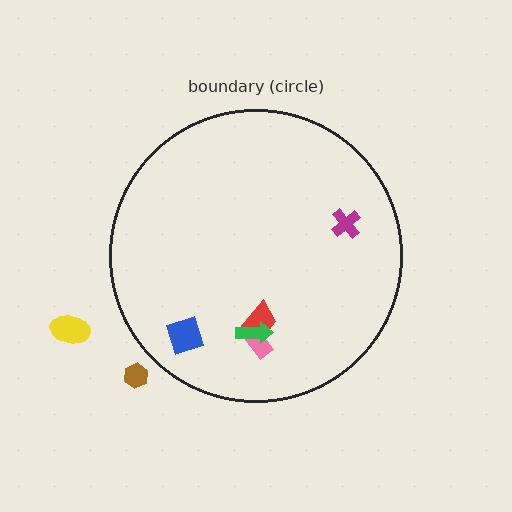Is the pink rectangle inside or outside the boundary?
Inside.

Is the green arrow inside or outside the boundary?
Inside.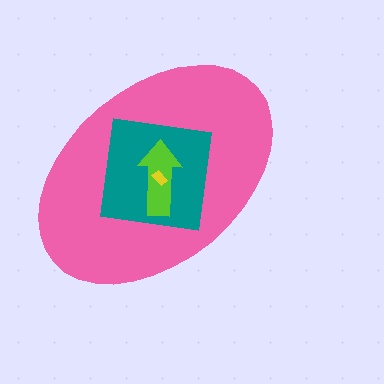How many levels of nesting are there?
4.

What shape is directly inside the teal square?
The lime arrow.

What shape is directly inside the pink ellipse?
The teal square.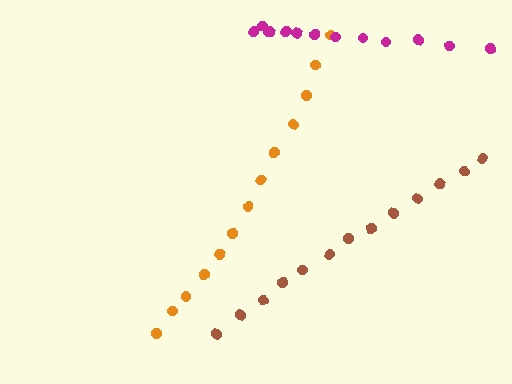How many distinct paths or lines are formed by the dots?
There are 3 distinct paths.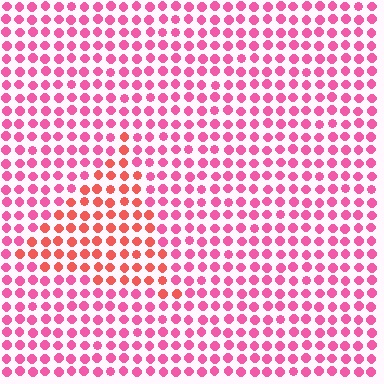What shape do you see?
I see a triangle.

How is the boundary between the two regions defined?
The boundary is defined purely by a slight shift in hue (about 32 degrees). Spacing, size, and orientation are identical on both sides.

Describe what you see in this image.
The image is filled with small pink elements in a uniform arrangement. A triangle-shaped region is visible where the elements are tinted to a slightly different hue, forming a subtle color boundary.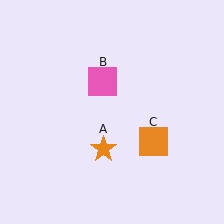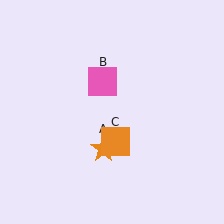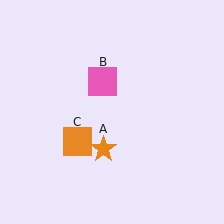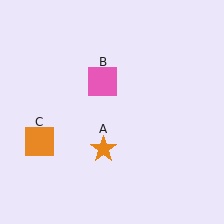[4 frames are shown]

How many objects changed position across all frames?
1 object changed position: orange square (object C).